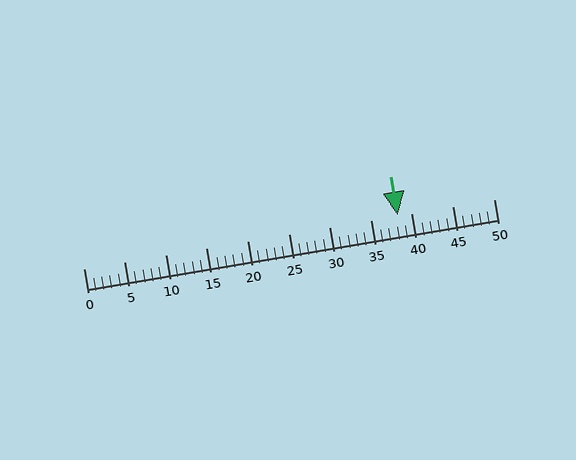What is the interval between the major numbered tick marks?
The major tick marks are spaced 5 units apart.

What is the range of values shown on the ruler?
The ruler shows values from 0 to 50.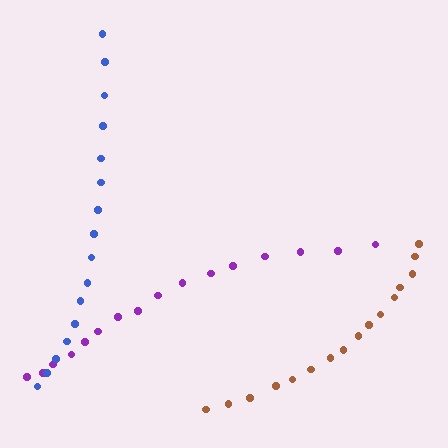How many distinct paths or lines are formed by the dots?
There are 3 distinct paths.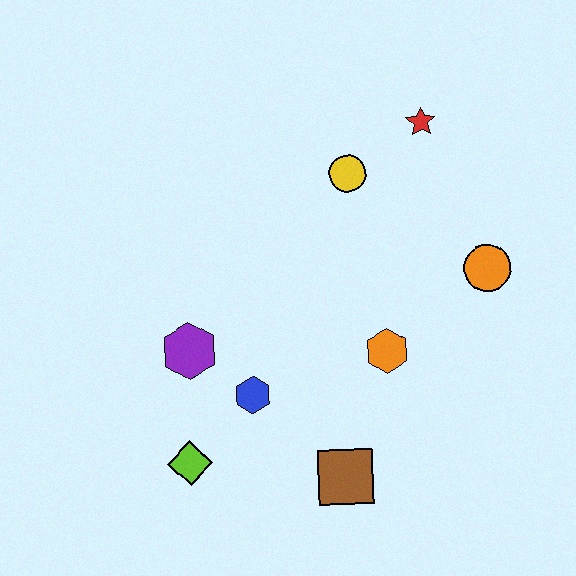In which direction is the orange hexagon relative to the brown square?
The orange hexagon is above the brown square.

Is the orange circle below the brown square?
No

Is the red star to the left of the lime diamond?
No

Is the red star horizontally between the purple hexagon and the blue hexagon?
No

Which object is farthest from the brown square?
The red star is farthest from the brown square.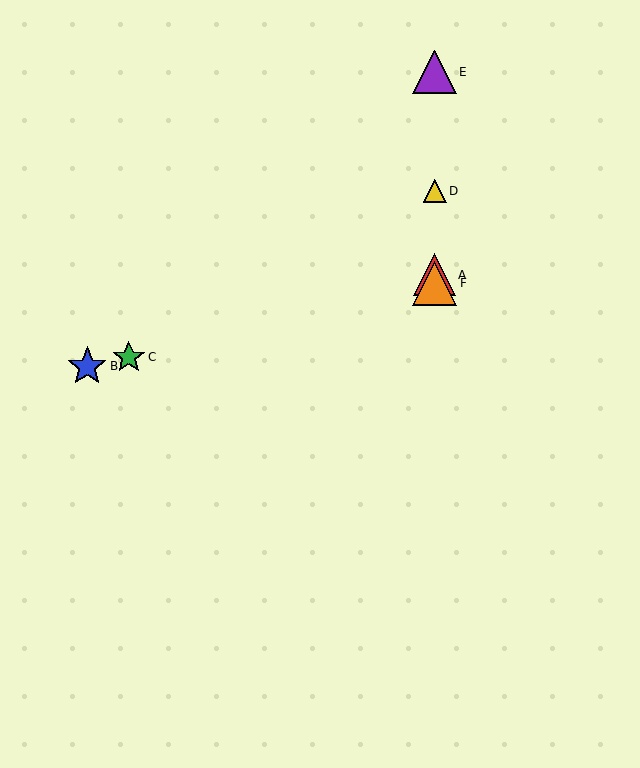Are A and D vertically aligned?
Yes, both are at x≈435.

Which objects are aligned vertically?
Objects A, D, E, F are aligned vertically.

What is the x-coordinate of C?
Object C is at x≈129.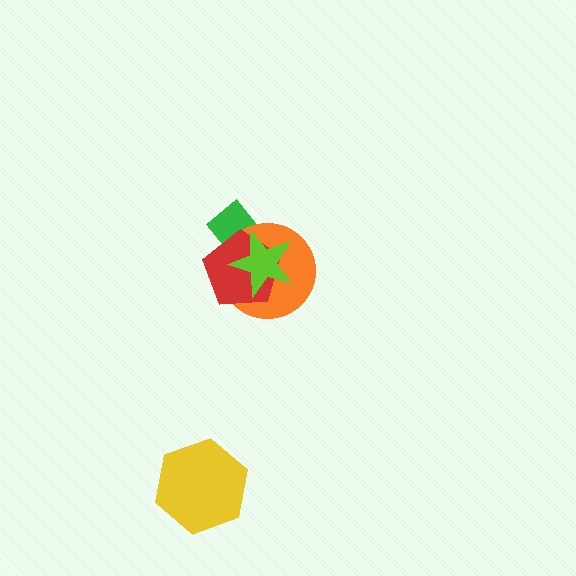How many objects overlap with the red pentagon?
3 objects overlap with the red pentagon.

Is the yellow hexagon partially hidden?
No, no other shape covers it.